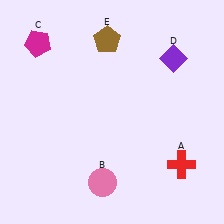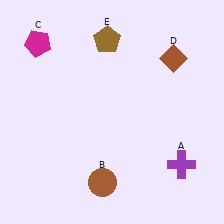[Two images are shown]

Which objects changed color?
A changed from red to purple. B changed from pink to brown. D changed from purple to brown.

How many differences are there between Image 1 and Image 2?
There are 3 differences between the two images.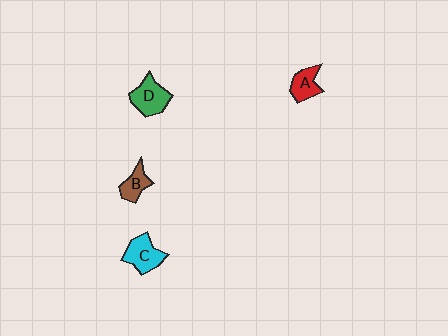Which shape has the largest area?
Shape D (green).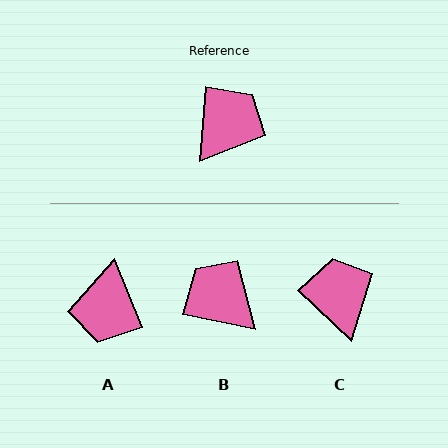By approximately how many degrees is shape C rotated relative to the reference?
Approximately 51 degrees counter-clockwise.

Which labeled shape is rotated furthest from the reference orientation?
A, about 153 degrees away.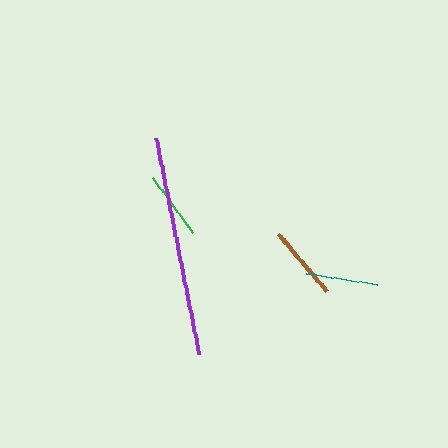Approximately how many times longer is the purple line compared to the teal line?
The purple line is approximately 3.1 times the length of the teal line.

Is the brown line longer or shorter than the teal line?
The brown line is longer than the teal line.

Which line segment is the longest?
The purple line is the longest at approximately 220 pixels.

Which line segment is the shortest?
The green line is the shortest at approximately 68 pixels.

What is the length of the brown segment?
The brown segment is approximately 75 pixels long.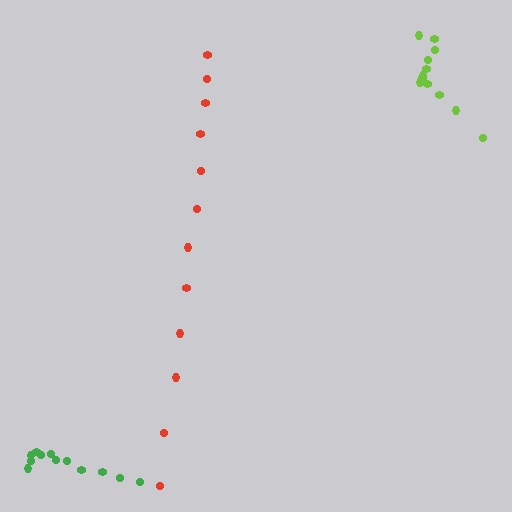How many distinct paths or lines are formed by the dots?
There are 3 distinct paths.